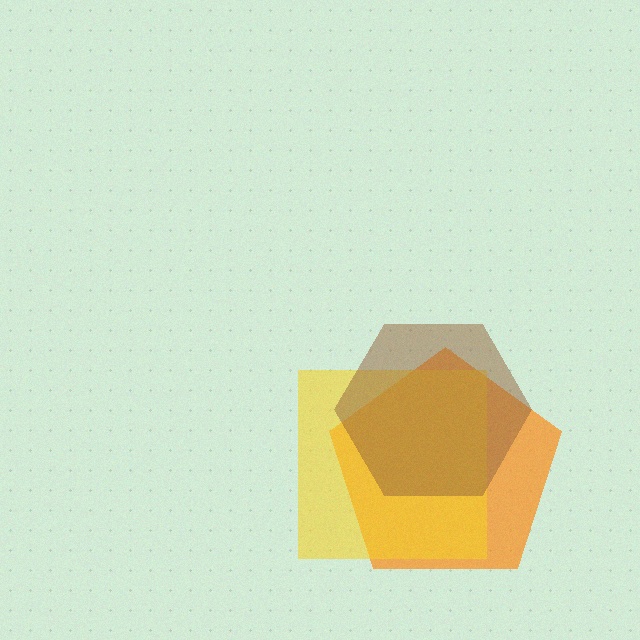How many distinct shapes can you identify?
There are 3 distinct shapes: an orange pentagon, a yellow square, a brown hexagon.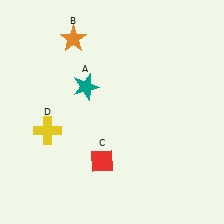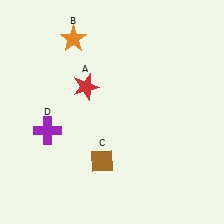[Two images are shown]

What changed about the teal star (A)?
In Image 1, A is teal. In Image 2, it changed to red.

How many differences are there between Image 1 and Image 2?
There are 3 differences between the two images.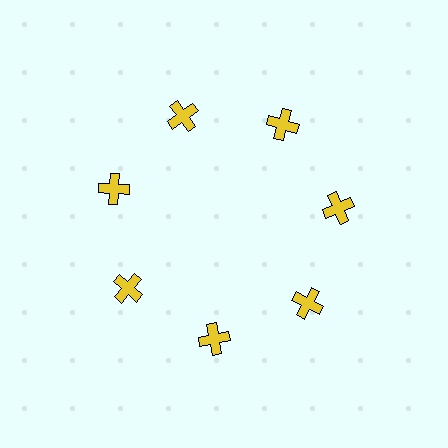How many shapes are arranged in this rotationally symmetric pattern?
There are 7 shapes, arranged in 7 groups of 1.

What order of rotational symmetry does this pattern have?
This pattern has 7-fold rotational symmetry.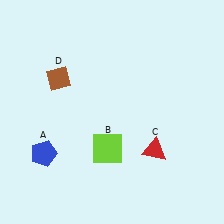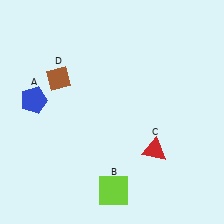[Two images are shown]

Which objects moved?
The objects that moved are: the blue pentagon (A), the lime square (B).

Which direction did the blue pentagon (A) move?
The blue pentagon (A) moved up.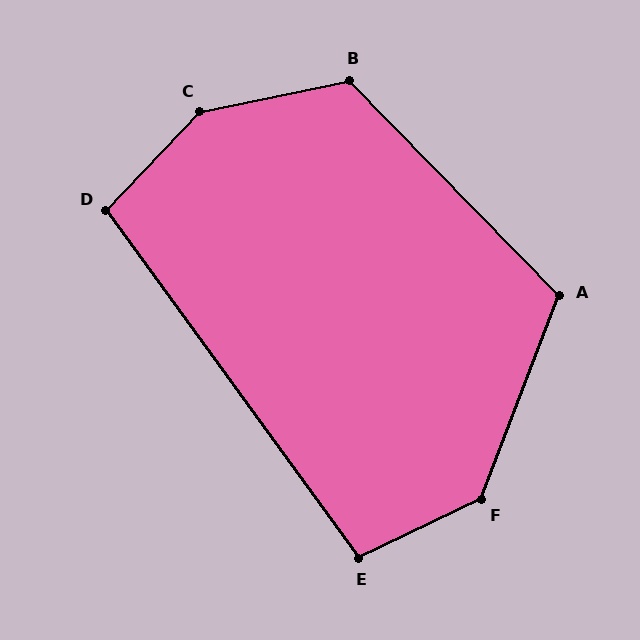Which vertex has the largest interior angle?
C, at approximately 145 degrees.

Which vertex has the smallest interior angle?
D, at approximately 100 degrees.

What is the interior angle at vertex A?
Approximately 114 degrees (obtuse).